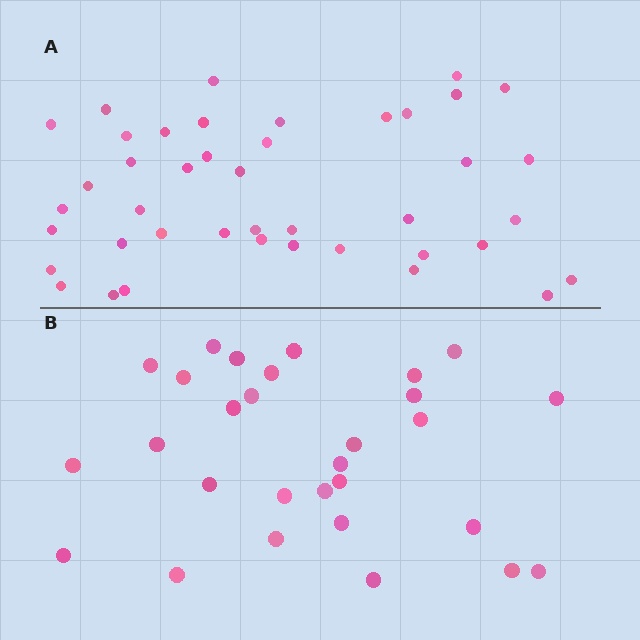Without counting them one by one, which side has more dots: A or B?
Region A (the top region) has more dots.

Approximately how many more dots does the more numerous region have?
Region A has approximately 15 more dots than region B.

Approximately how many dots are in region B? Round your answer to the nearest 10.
About 30 dots. (The exact count is 29, which rounds to 30.)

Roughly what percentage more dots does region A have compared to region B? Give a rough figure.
About 45% more.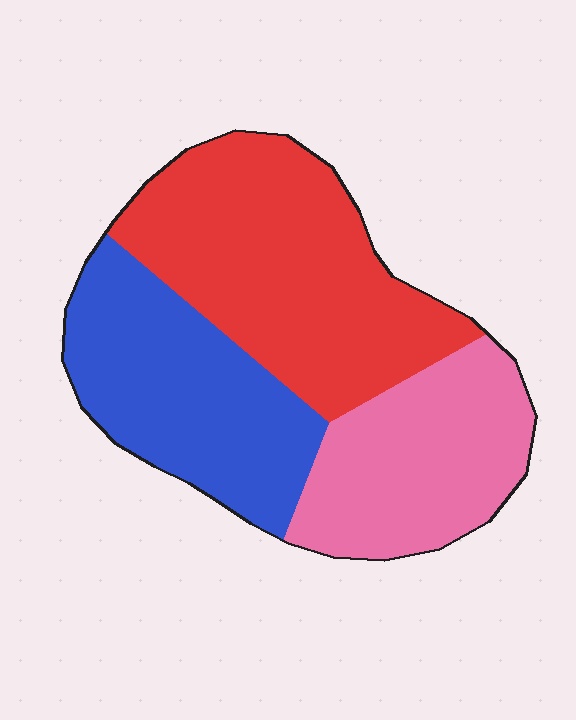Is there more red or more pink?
Red.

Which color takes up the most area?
Red, at roughly 40%.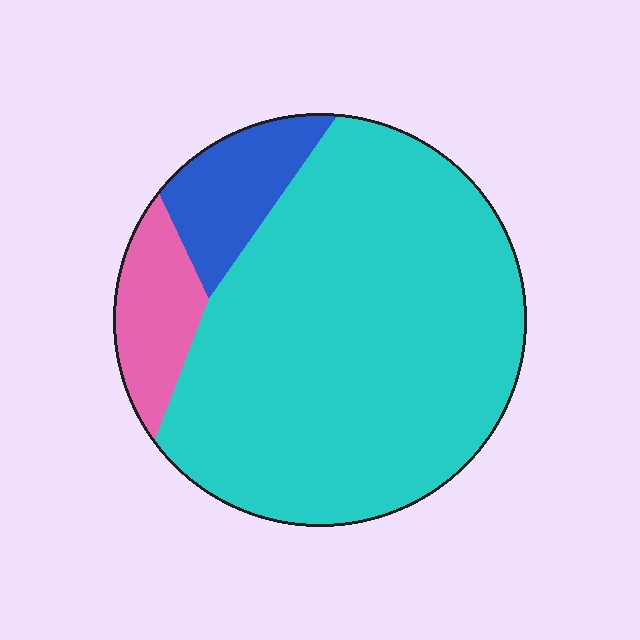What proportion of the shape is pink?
Pink takes up about one tenth (1/10) of the shape.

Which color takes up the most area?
Cyan, at roughly 80%.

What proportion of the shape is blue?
Blue takes up about one tenth (1/10) of the shape.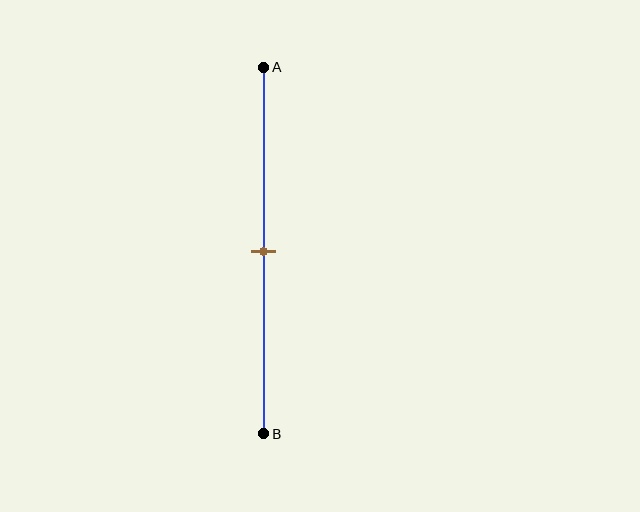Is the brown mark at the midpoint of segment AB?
Yes, the mark is approximately at the midpoint.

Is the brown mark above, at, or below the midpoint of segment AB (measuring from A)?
The brown mark is approximately at the midpoint of segment AB.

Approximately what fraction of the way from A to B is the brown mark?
The brown mark is approximately 50% of the way from A to B.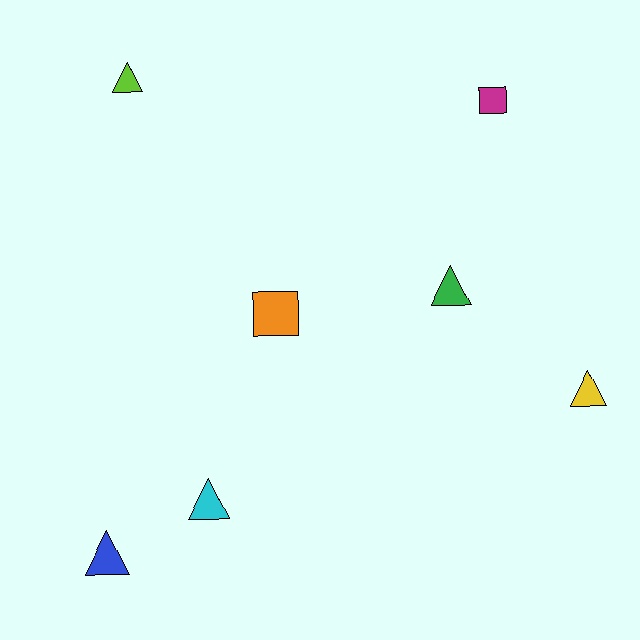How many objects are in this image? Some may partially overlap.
There are 7 objects.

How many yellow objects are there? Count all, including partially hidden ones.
There is 1 yellow object.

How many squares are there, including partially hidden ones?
There are 2 squares.